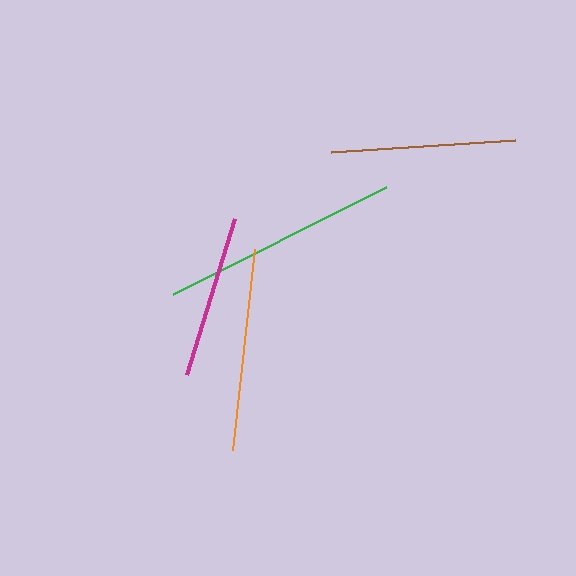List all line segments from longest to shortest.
From longest to shortest: green, orange, brown, magenta.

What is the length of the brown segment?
The brown segment is approximately 184 pixels long.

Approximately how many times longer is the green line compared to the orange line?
The green line is approximately 1.2 times the length of the orange line.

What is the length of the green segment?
The green segment is approximately 238 pixels long.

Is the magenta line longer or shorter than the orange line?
The orange line is longer than the magenta line.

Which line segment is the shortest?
The magenta line is the shortest at approximately 163 pixels.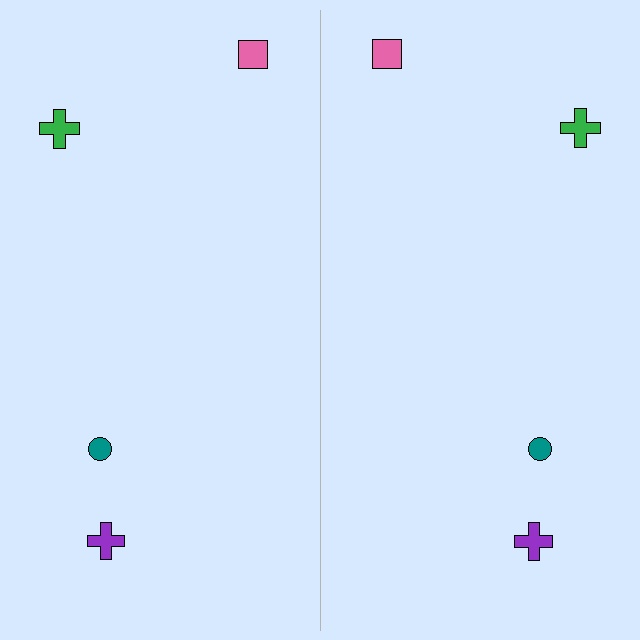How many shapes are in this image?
There are 8 shapes in this image.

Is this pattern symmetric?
Yes, this pattern has bilateral (reflection) symmetry.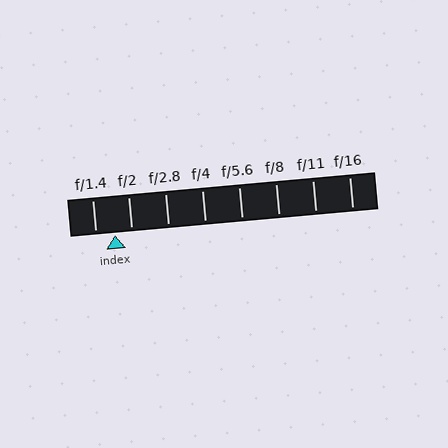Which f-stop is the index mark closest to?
The index mark is closest to f/2.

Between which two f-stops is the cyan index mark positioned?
The index mark is between f/1.4 and f/2.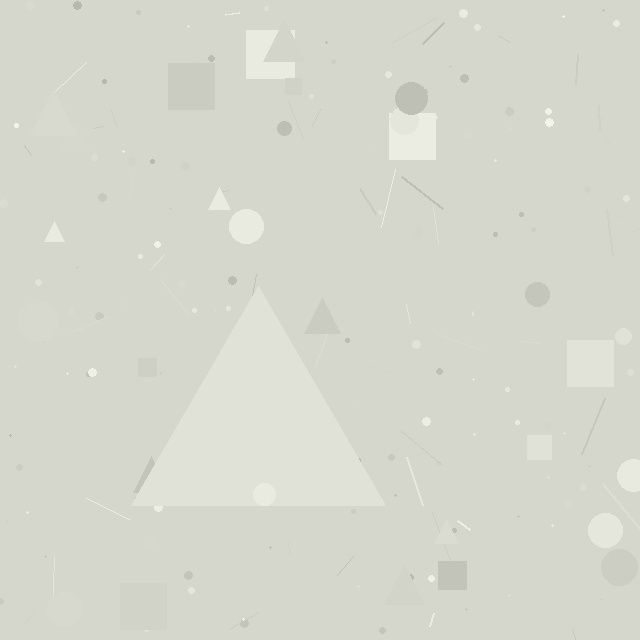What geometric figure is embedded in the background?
A triangle is embedded in the background.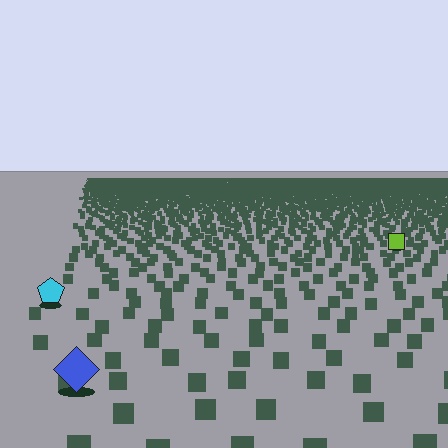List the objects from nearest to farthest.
From nearest to farthest: the blue diamond, the cyan pentagon, the lime square.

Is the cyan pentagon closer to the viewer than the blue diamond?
No. The blue diamond is closer — you can tell from the texture gradient: the ground texture is coarser near it.